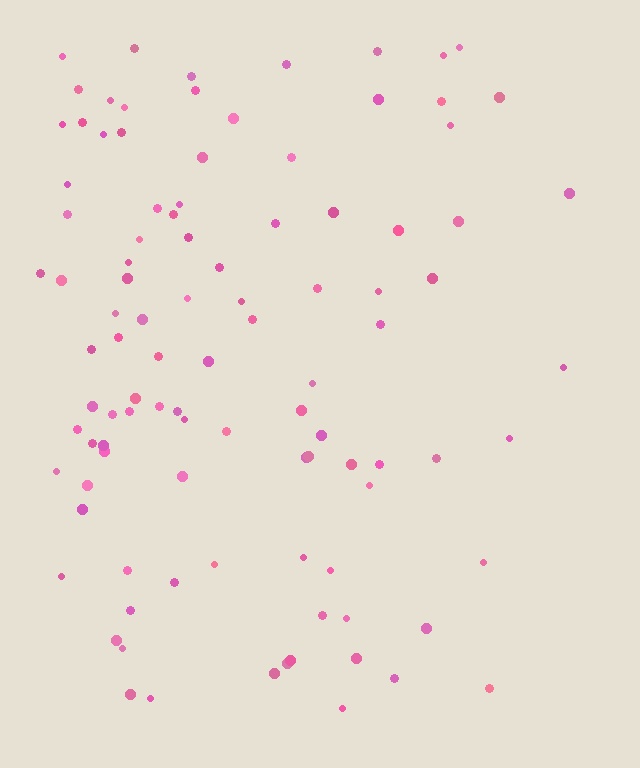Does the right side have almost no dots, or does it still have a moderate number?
Still a moderate number, just noticeably fewer than the left.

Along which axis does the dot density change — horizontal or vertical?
Horizontal.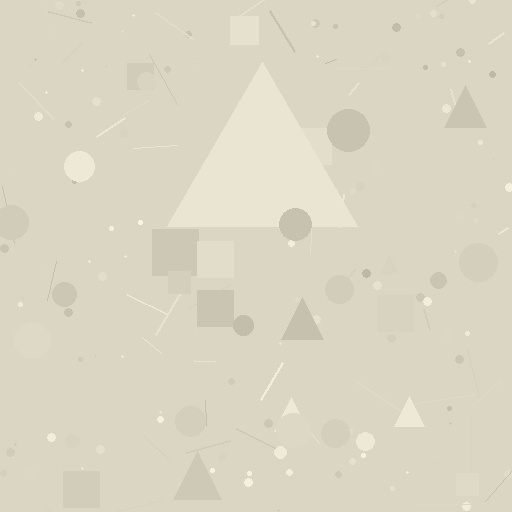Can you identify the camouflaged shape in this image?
The camouflaged shape is a triangle.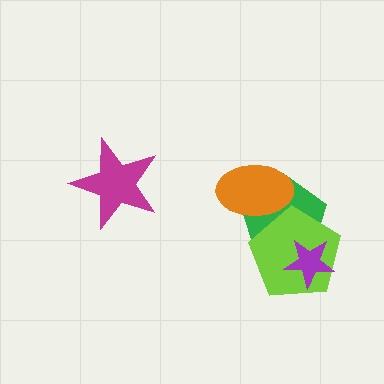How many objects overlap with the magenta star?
0 objects overlap with the magenta star.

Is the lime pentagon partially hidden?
Yes, it is partially covered by another shape.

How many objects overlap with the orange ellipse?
2 objects overlap with the orange ellipse.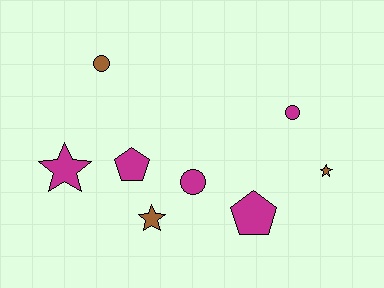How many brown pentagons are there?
There are no brown pentagons.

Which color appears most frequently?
Magenta, with 5 objects.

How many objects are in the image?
There are 8 objects.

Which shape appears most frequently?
Star, with 3 objects.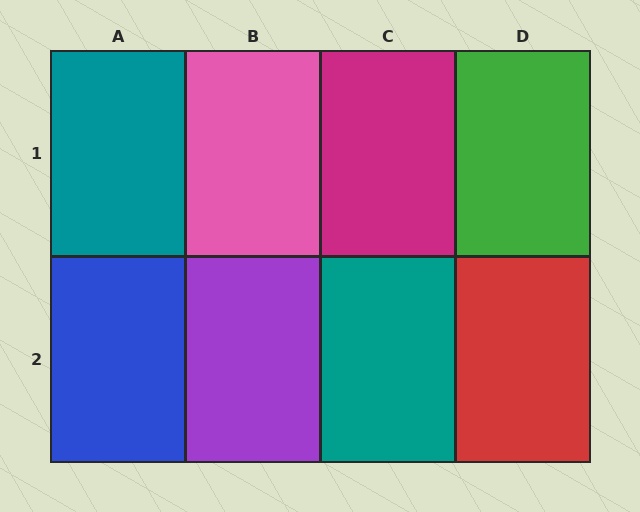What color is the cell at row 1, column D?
Green.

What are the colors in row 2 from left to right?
Blue, purple, teal, red.